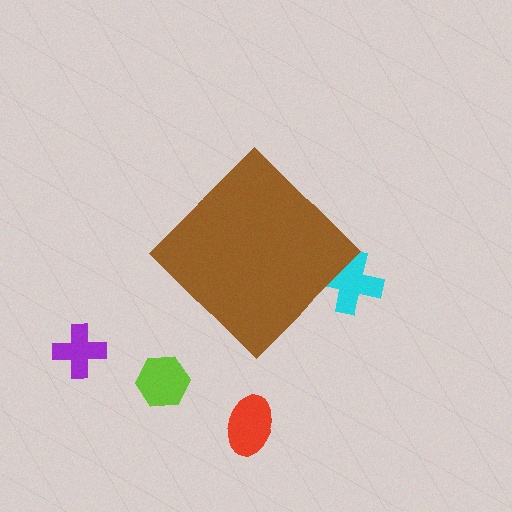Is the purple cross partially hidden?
No, the purple cross is fully visible.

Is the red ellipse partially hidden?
No, the red ellipse is fully visible.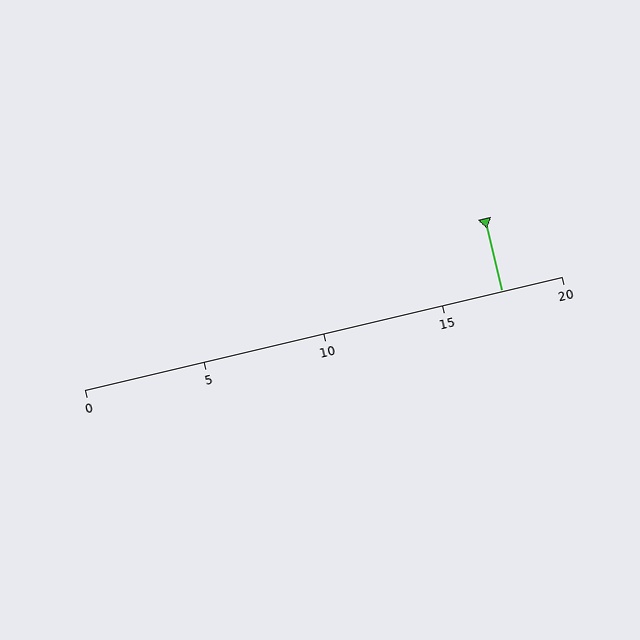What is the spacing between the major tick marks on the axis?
The major ticks are spaced 5 apart.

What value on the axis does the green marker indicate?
The marker indicates approximately 17.5.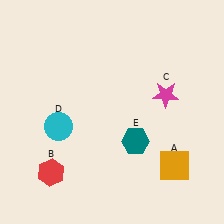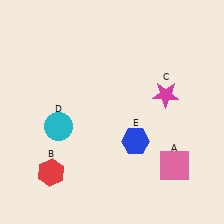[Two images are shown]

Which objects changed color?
A changed from orange to pink. E changed from teal to blue.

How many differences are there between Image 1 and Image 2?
There are 2 differences between the two images.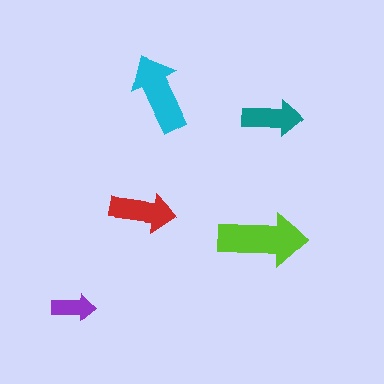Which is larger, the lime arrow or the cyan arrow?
The lime one.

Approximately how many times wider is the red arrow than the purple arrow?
About 1.5 times wider.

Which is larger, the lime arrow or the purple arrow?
The lime one.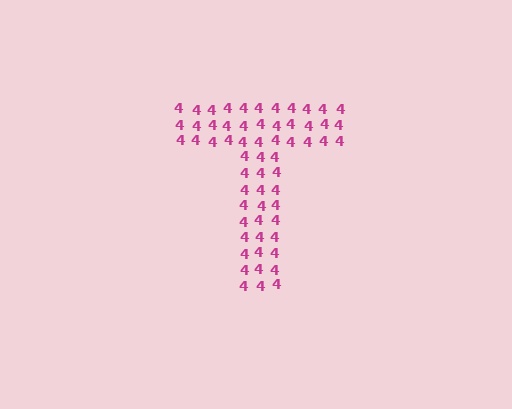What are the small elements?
The small elements are digit 4's.